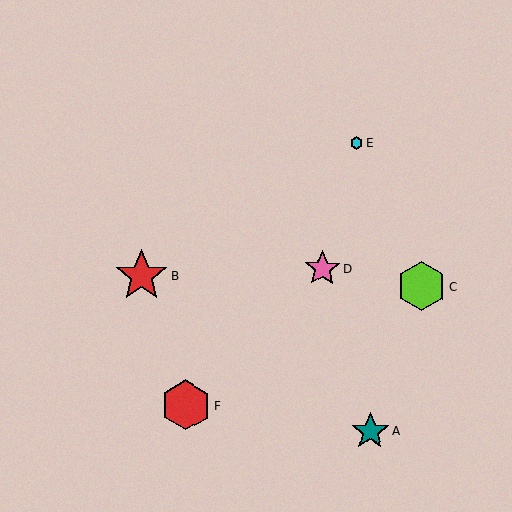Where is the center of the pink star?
The center of the pink star is at (322, 268).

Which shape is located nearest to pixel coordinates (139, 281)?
The red star (labeled B) at (141, 276) is nearest to that location.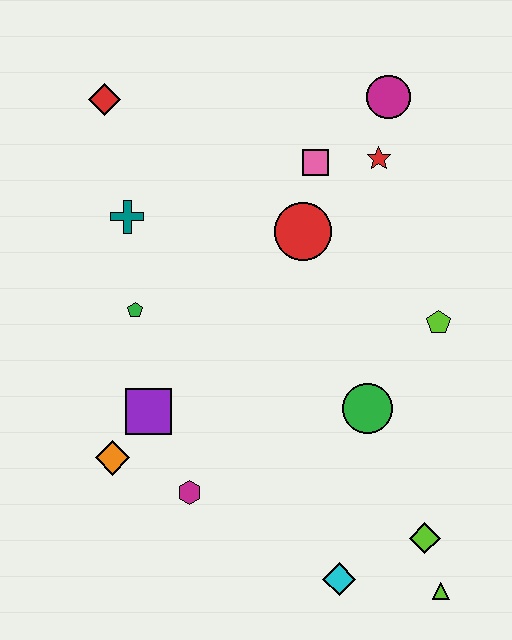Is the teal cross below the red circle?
No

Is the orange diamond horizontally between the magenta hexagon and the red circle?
No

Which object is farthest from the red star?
The lime triangle is farthest from the red star.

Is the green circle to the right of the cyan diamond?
Yes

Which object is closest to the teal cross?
The green pentagon is closest to the teal cross.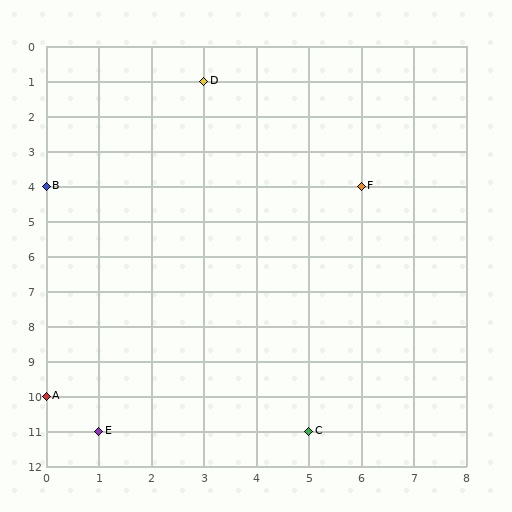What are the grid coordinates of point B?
Point B is at grid coordinates (0, 4).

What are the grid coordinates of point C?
Point C is at grid coordinates (5, 11).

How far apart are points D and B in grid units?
Points D and B are 3 columns and 3 rows apart (about 4.2 grid units diagonally).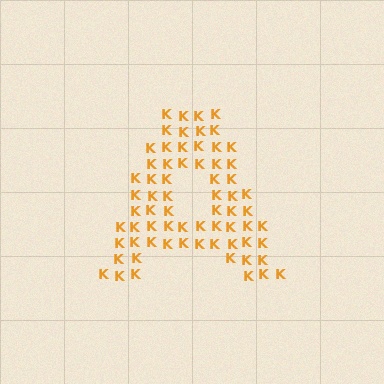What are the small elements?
The small elements are letter K's.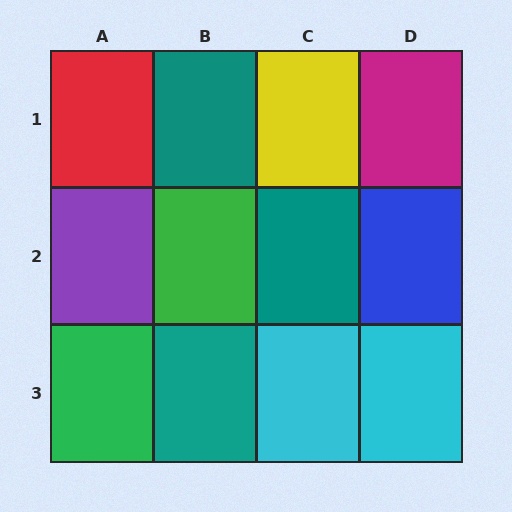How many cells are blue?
1 cell is blue.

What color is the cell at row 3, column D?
Cyan.